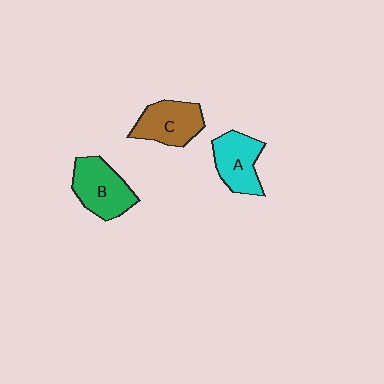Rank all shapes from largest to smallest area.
From largest to smallest: B (green), C (brown), A (cyan).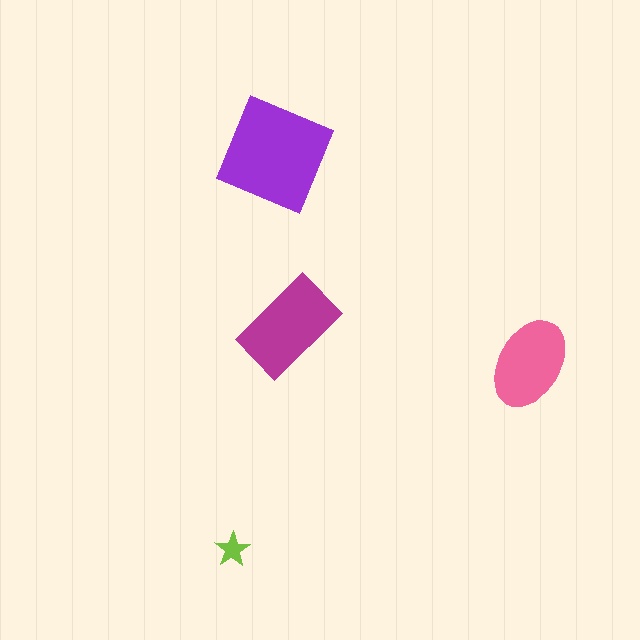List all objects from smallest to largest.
The lime star, the pink ellipse, the magenta rectangle, the purple square.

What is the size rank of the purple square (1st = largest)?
1st.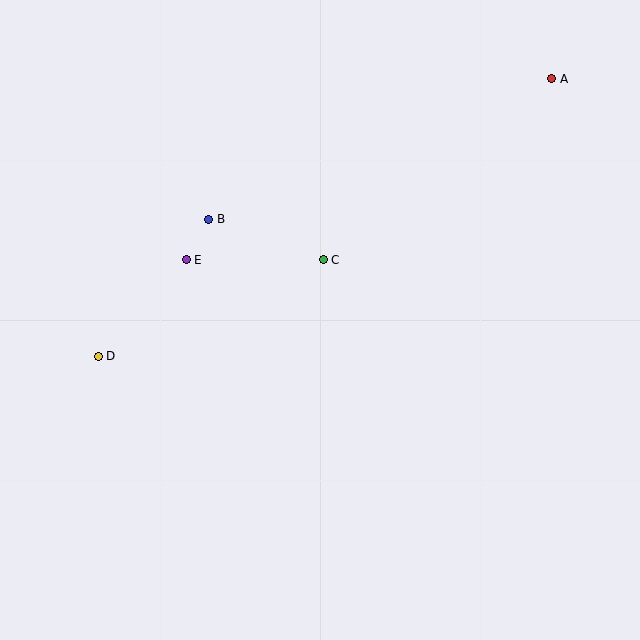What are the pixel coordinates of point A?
Point A is at (551, 79).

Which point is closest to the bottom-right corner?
Point C is closest to the bottom-right corner.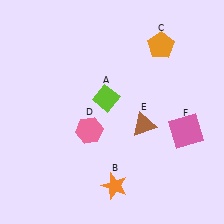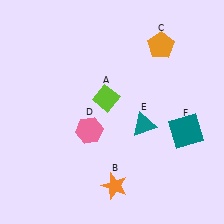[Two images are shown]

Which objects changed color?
E changed from brown to teal. F changed from pink to teal.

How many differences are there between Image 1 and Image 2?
There are 2 differences between the two images.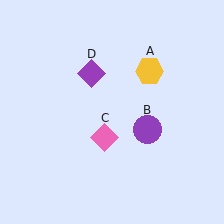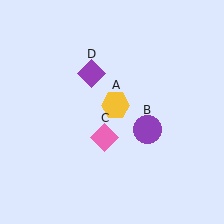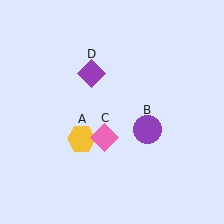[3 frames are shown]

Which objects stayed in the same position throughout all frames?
Purple circle (object B) and pink diamond (object C) and purple diamond (object D) remained stationary.